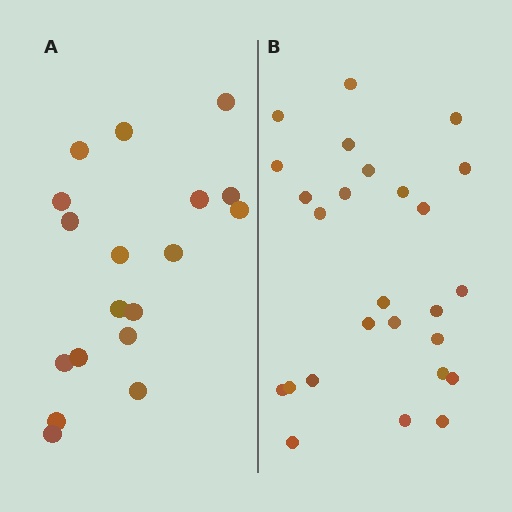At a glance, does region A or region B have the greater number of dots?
Region B (the right region) has more dots.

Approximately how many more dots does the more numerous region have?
Region B has roughly 8 or so more dots than region A.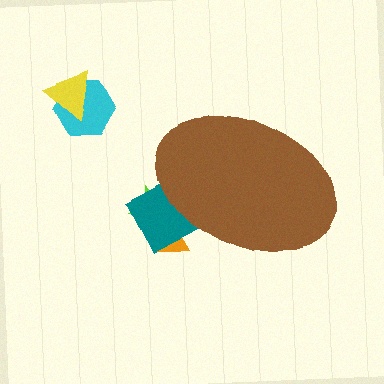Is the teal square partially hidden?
Yes, the teal square is partially hidden behind the brown ellipse.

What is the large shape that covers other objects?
A brown ellipse.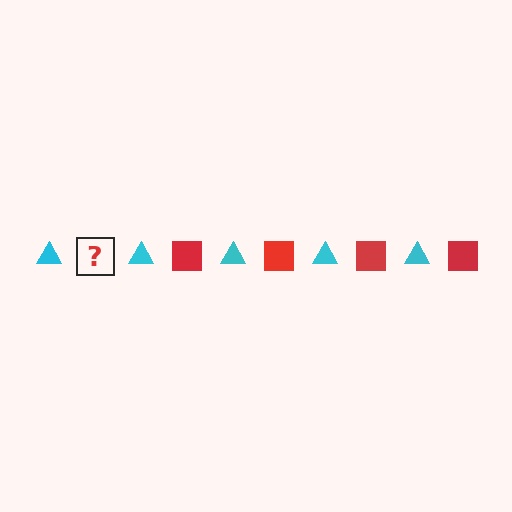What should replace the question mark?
The question mark should be replaced with a red square.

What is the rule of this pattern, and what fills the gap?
The rule is that the pattern alternates between cyan triangle and red square. The gap should be filled with a red square.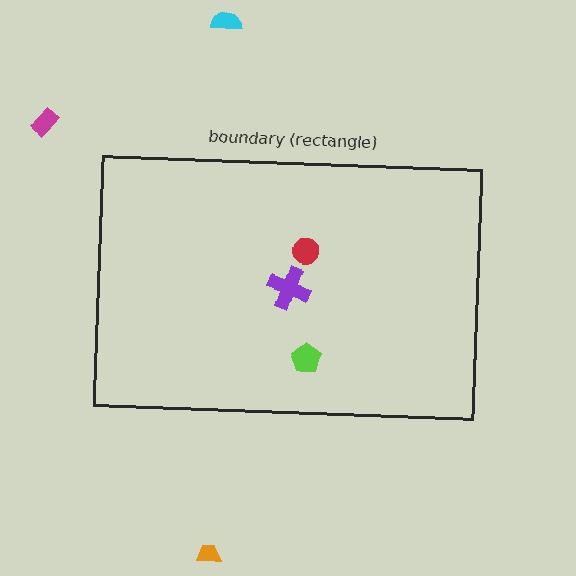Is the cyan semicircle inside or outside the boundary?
Outside.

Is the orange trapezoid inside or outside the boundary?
Outside.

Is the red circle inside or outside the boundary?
Inside.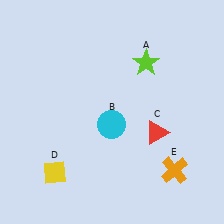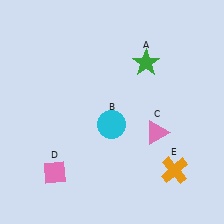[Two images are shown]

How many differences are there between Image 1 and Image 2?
There are 3 differences between the two images.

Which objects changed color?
A changed from lime to green. C changed from red to pink. D changed from yellow to pink.